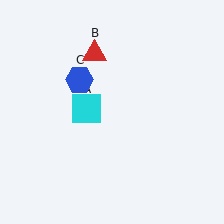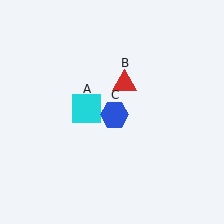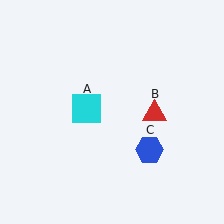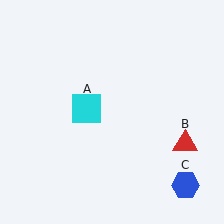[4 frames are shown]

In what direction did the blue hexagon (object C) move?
The blue hexagon (object C) moved down and to the right.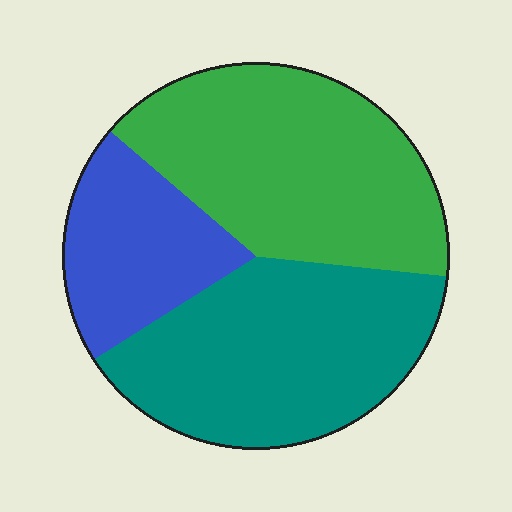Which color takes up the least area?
Blue, at roughly 20%.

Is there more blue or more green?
Green.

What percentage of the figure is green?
Green takes up about two fifths (2/5) of the figure.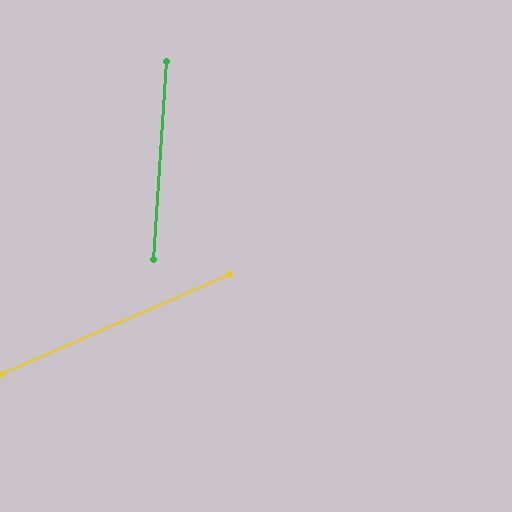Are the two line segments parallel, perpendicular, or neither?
Neither parallel nor perpendicular — they differ by about 62°.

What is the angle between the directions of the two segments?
Approximately 62 degrees.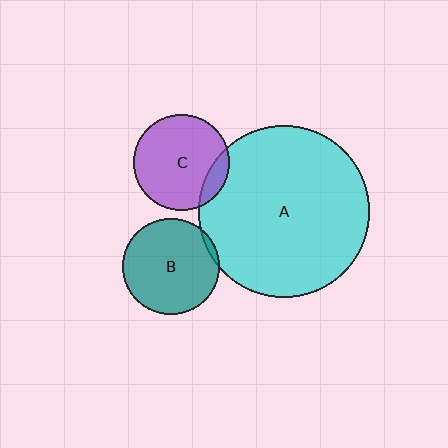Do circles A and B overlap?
Yes.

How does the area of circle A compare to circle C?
Approximately 3.2 times.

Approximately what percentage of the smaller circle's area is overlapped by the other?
Approximately 5%.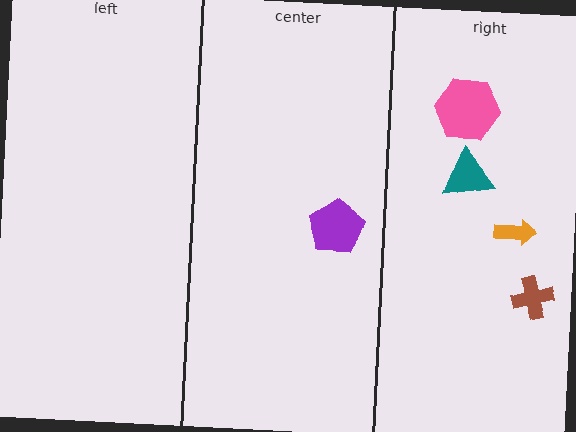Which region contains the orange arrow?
The right region.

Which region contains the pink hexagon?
The right region.